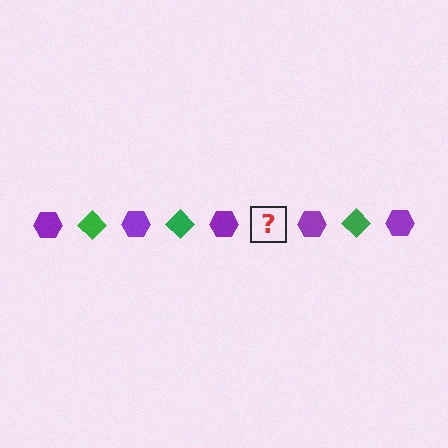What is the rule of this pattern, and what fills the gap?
The rule is that the pattern alternates between purple hexagon and green diamond. The gap should be filled with a green diamond.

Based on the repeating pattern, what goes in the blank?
The blank should be a green diamond.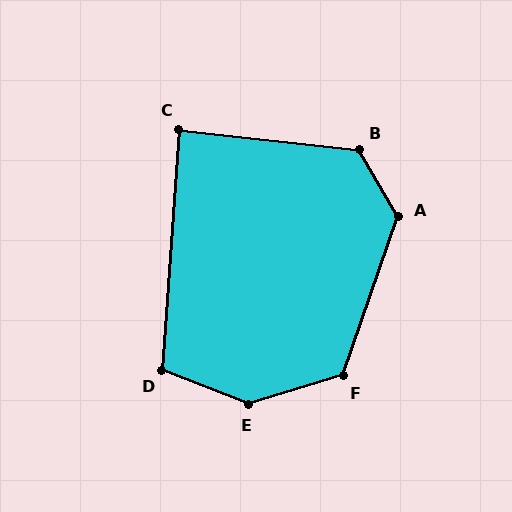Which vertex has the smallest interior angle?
C, at approximately 88 degrees.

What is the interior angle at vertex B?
Approximately 127 degrees (obtuse).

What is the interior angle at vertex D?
Approximately 107 degrees (obtuse).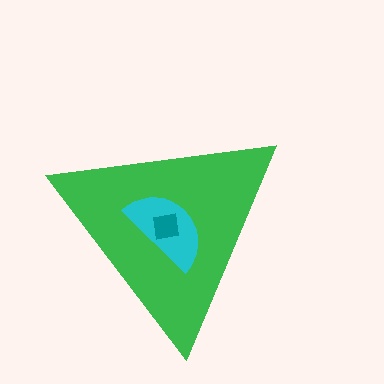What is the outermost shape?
The green triangle.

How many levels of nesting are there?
3.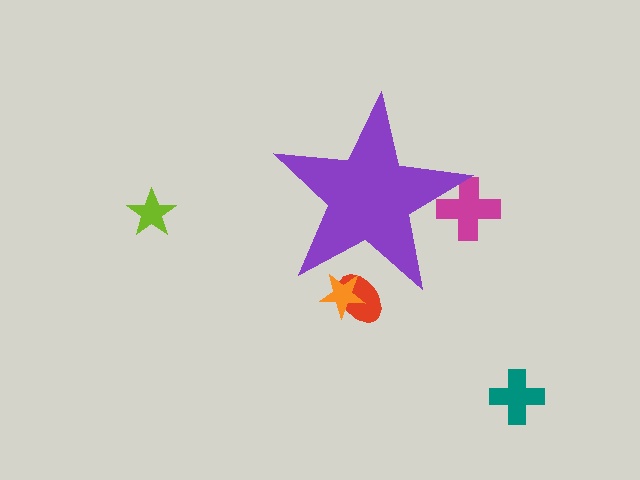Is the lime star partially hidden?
No, the lime star is fully visible.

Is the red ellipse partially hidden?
Yes, the red ellipse is partially hidden behind the purple star.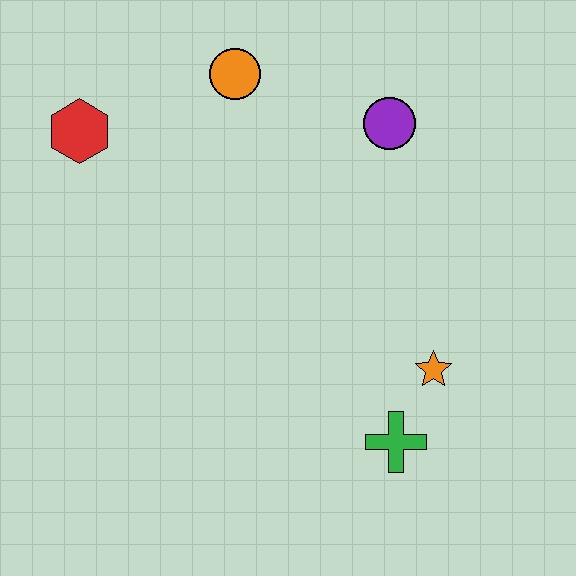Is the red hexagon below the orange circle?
Yes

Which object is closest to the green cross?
The orange star is closest to the green cross.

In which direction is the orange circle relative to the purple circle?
The orange circle is to the left of the purple circle.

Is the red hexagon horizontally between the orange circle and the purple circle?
No